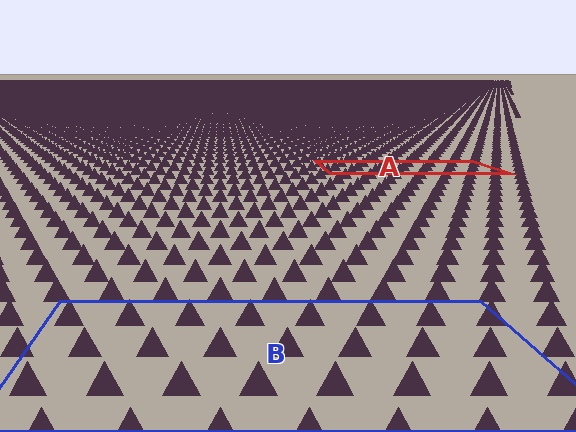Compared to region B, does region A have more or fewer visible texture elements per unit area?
Region A has more texture elements per unit area — they are packed more densely because it is farther away.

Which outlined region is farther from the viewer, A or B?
Region A is farther from the viewer — the texture elements inside it appear smaller and more densely packed.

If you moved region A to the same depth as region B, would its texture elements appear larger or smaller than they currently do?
They would appear larger. At a closer depth, the same texture elements are projected at a bigger on-screen size.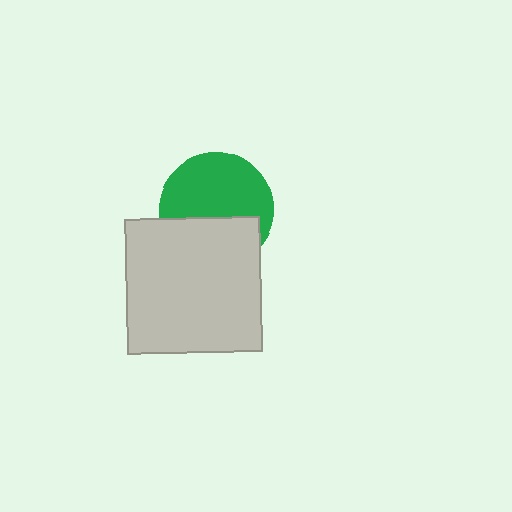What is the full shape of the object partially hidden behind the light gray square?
The partially hidden object is a green circle.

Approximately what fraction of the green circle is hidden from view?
Roughly 40% of the green circle is hidden behind the light gray square.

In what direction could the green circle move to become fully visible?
The green circle could move up. That would shift it out from behind the light gray square entirely.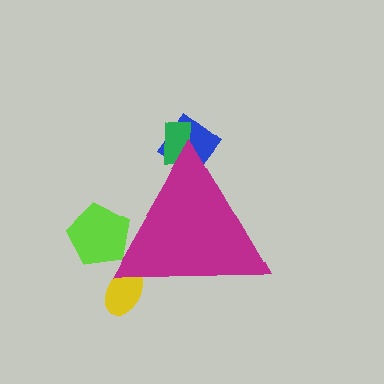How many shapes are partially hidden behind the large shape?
4 shapes are partially hidden.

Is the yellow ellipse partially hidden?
Yes, the yellow ellipse is partially hidden behind the magenta triangle.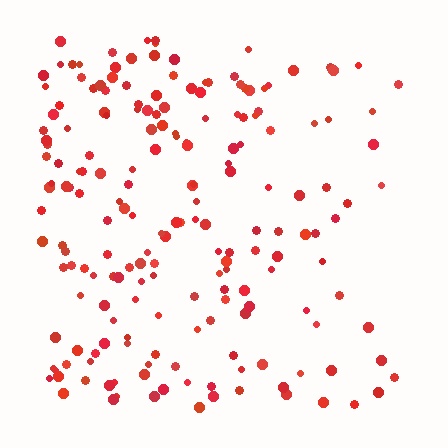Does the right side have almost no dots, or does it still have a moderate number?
Still a moderate number, just noticeably fewer than the left.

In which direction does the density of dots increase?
From right to left, with the left side densest.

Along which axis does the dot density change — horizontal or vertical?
Horizontal.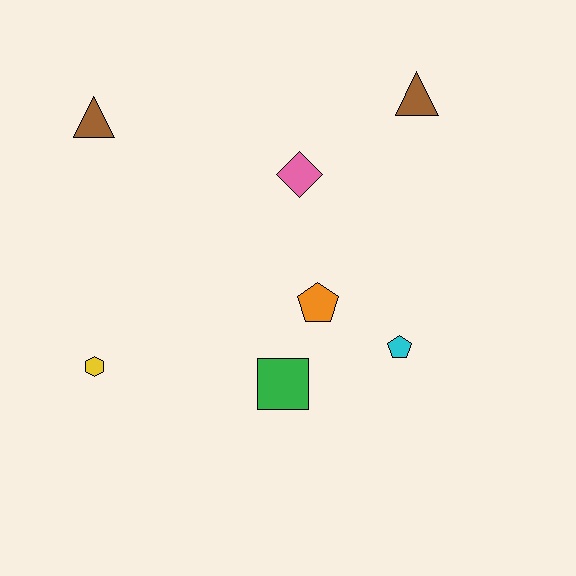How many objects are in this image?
There are 7 objects.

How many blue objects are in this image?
There are no blue objects.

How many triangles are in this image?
There are 2 triangles.